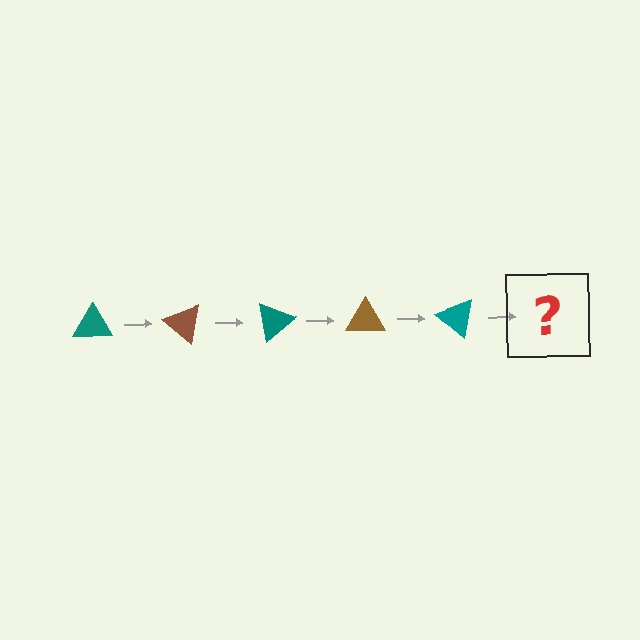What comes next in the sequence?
The next element should be a brown triangle, rotated 200 degrees from the start.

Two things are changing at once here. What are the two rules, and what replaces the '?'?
The two rules are that it rotates 40 degrees each step and the color cycles through teal and brown. The '?' should be a brown triangle, rotated 200 degrees from the start.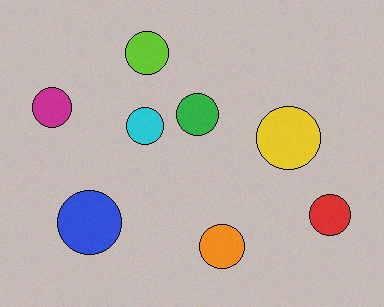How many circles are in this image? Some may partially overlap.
There are 8 circles.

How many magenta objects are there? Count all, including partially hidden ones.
There is 1 magenta object.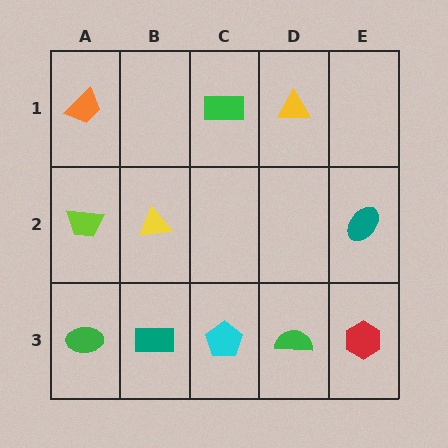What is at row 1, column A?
An orange trapezoid.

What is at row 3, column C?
A cyan pentagon.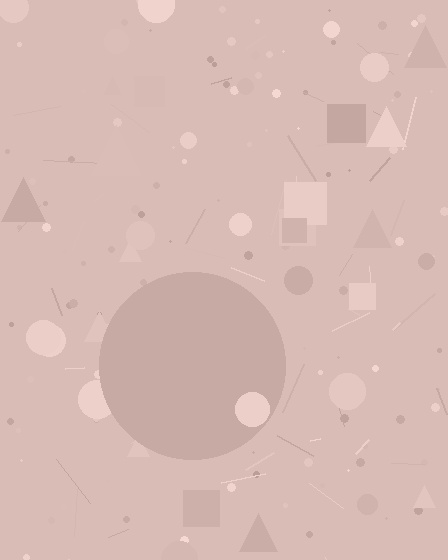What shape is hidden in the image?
A circle is hidden in the image.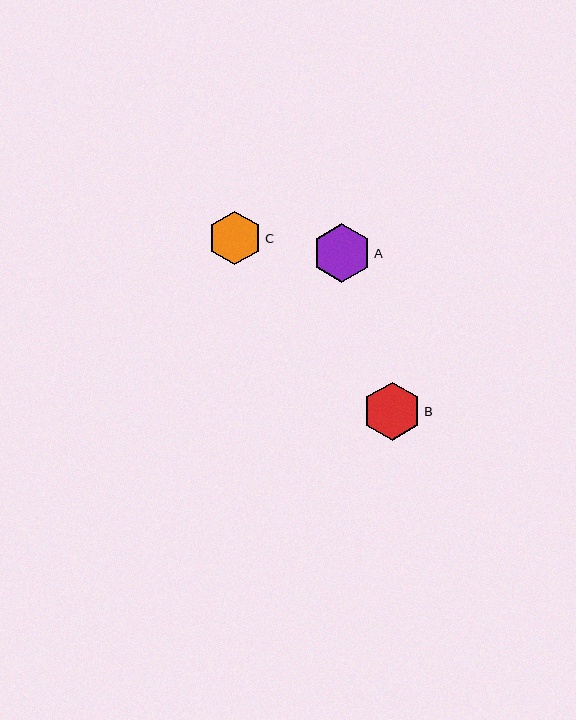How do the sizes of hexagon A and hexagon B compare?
Hexagon A and hexagon B are approximately the same size.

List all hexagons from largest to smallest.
From largest to smallest: A, B, C.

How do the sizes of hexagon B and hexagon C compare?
Hexagon B and hexagon C are approximately the same size.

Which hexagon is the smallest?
Hexagon C is the smallest with a size of approximately 53 pixels.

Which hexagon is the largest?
Hexagon A is the largest with a size of approximately 59 pixels.